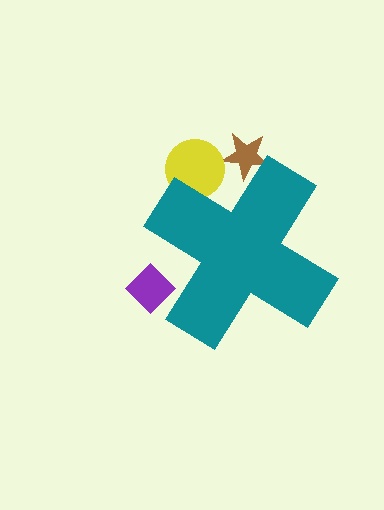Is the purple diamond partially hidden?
Yes, the purple diamond is partially hidden behind the teal cross.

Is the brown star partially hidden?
Yes, the brown star is partially hidden behind the teal cross.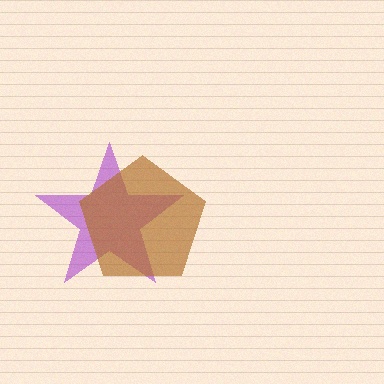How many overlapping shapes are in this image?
There are 2 overlapping shapes in the image.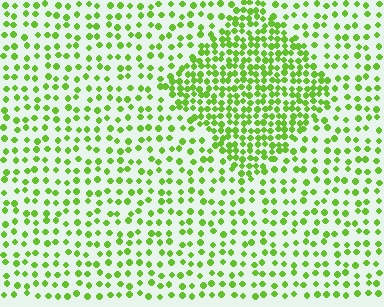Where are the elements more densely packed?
The elements are more densely packed inside the diamond boundary.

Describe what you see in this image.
The image contains small lime elements arranged at two different densities. A diamond-shaped region is visible where the elements are more densely packed than the surrounding area.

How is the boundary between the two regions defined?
The boundary is defined by a change in element density (approximately 2.2x ratio). All elements are the same color, size, and shape.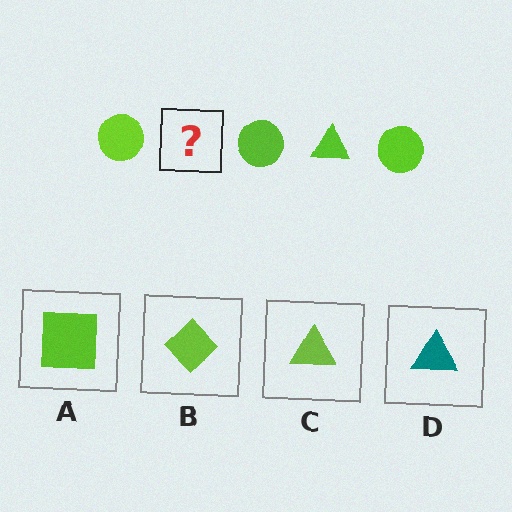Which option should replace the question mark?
Option C.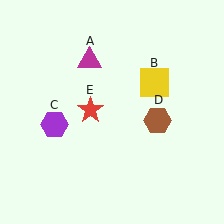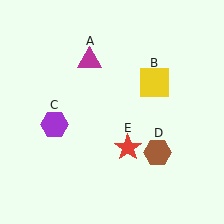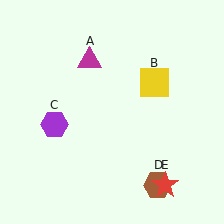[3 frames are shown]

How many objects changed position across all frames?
2 objects changed position: brown hexagon (object D), red star (object E).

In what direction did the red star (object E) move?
The red star (object E) moved down and to the right.